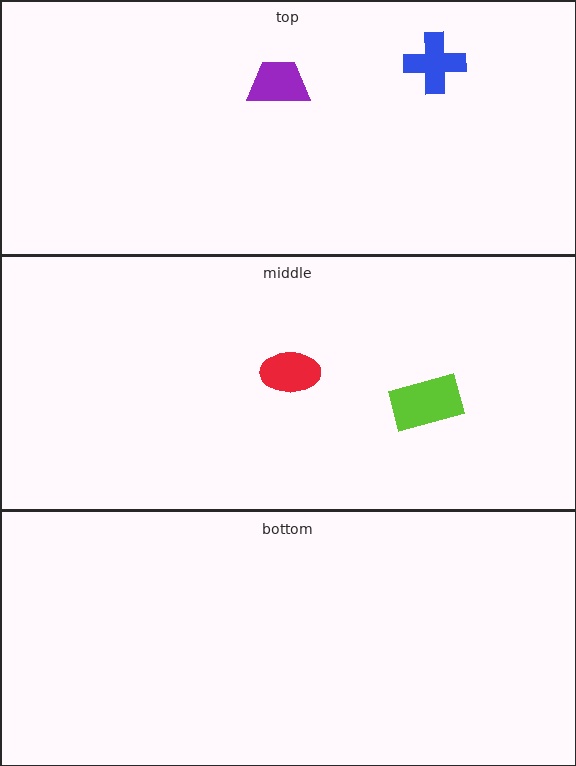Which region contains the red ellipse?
The middle region.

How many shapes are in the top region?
2.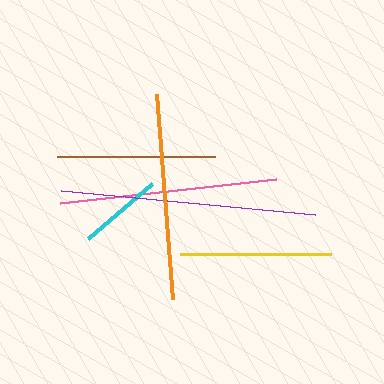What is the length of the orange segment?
The orange segment is approximately 205 pixels long.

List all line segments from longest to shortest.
From longest to shortest: purple, pink, orange, brown, yellow, cyan.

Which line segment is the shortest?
The cyan line is the shortest at approximately 84 pixels.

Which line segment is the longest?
The purple line is the longest at approximately 256 pixels.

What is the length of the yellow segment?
The yellow segment is approximately 152 pixels long.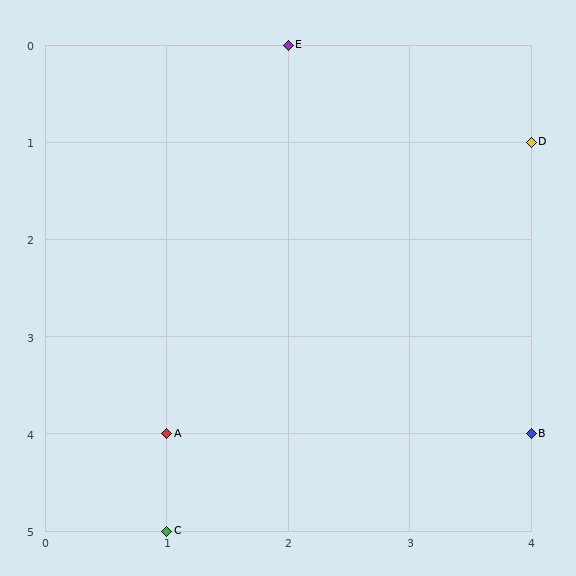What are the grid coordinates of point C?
Point C is at grid coordinates (1, 5).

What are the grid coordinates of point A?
Point A is at grid coordinates (1, 4).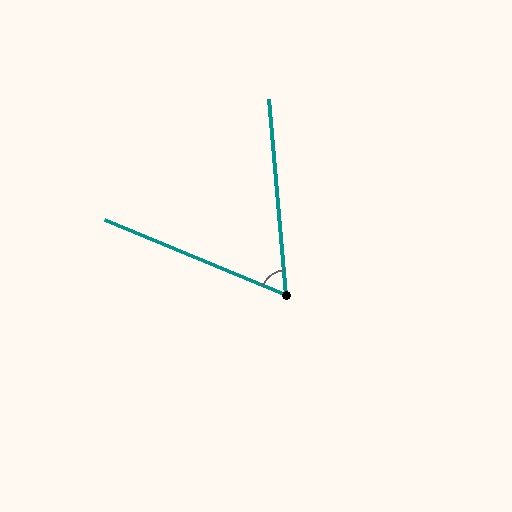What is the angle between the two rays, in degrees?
Approximately 62 degrees.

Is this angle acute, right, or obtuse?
It is acute.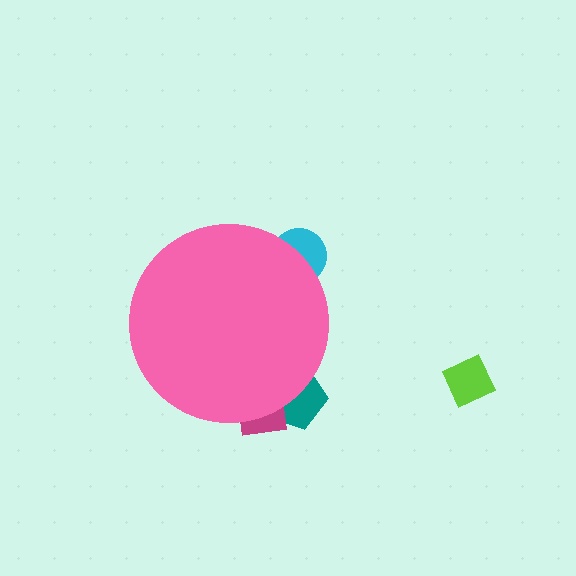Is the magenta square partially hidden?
Yes, the magenta square is partially hidden behind the pink circle.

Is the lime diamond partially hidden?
No, the lime diamond is fully visible.